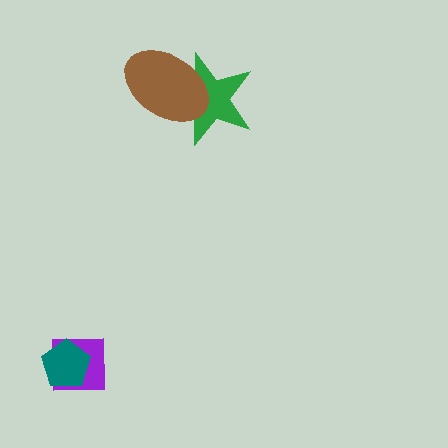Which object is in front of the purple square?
The teal pentagon is in front of the purple square.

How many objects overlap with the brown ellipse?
1 object overlaps with the brown ellipse.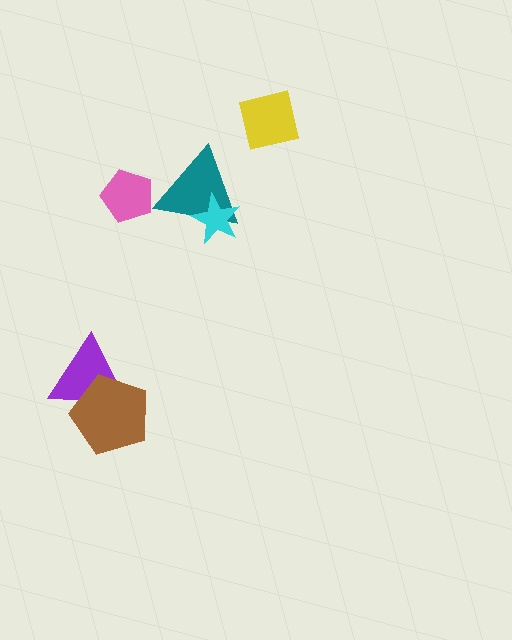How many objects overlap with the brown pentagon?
1 object overlaps with the brown pentagon.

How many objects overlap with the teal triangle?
1 object overlaps with the teal triangle.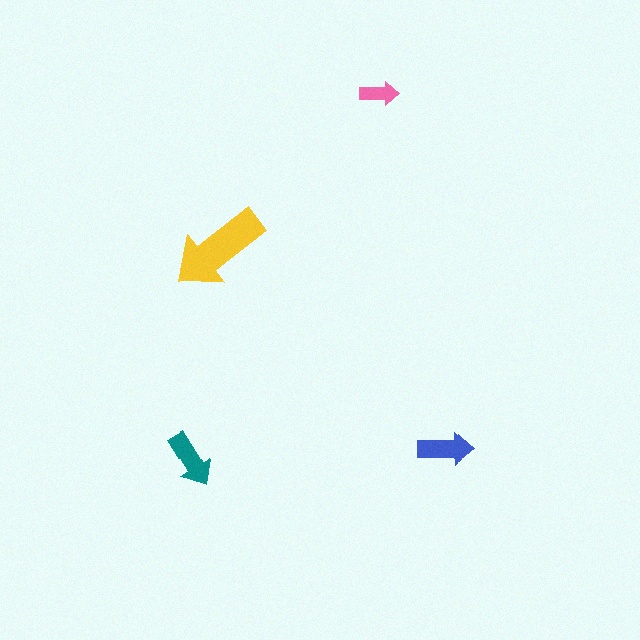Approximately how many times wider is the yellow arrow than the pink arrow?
About 2.5 times wider.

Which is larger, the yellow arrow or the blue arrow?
The yellow one.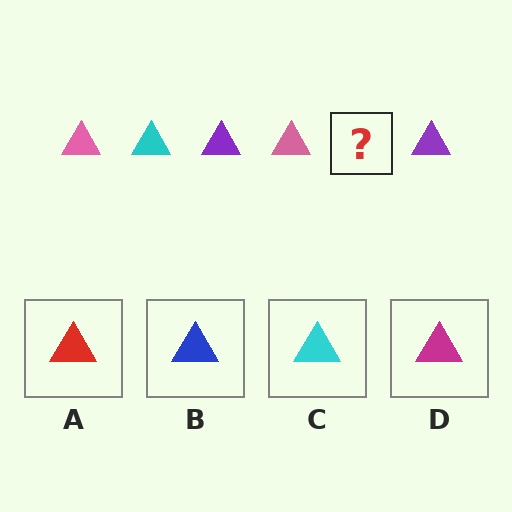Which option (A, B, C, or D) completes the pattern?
C.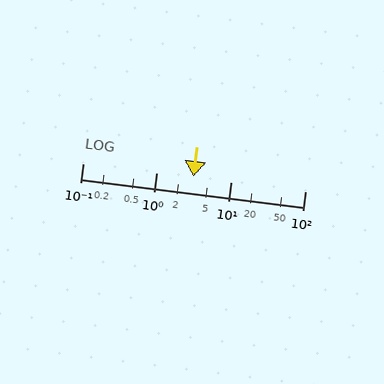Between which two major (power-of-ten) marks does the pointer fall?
The pointer is between 1 and 10.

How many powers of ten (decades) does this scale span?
The scale spans 3 decades, from 0.1 to 100.